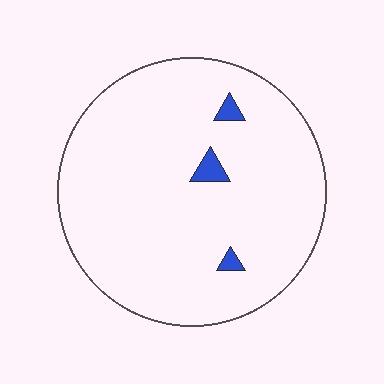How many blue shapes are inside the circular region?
3.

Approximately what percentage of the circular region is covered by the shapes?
Approximately 5%.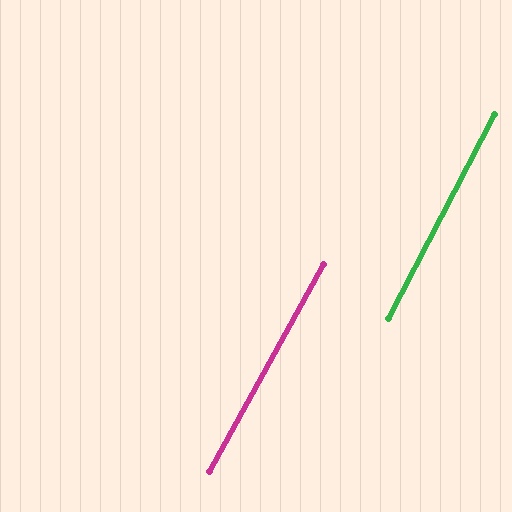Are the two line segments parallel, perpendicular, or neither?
Parallel — their directions differ by only 1.5°.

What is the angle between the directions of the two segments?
Approximately 1 degree.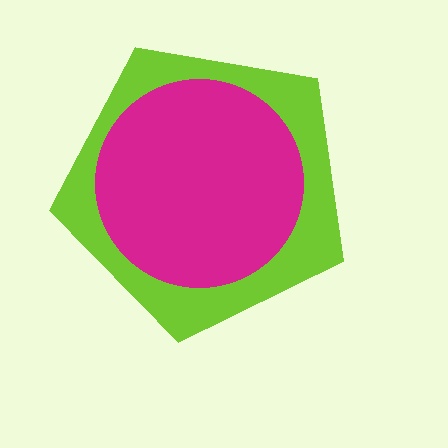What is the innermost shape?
The magenta circle.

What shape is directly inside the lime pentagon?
The magenta circle.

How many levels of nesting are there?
2.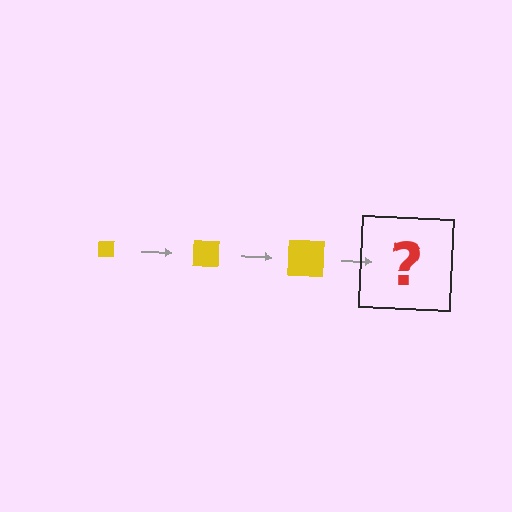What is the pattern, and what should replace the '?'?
The pattern is that the square gets progressively larger each step. The '?' should be a yellow square, larger than the previous one.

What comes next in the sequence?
The next element should be a yellow square, larger than the previous one.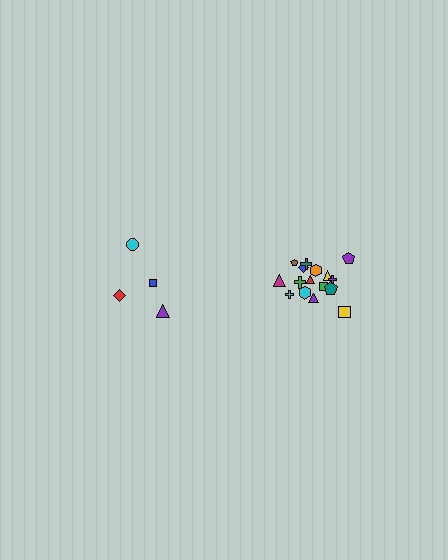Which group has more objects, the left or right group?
The right group.